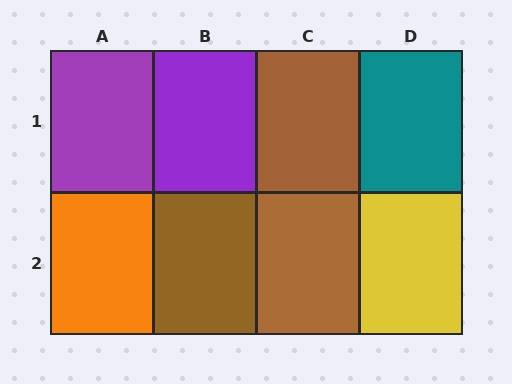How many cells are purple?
2 cells are purple.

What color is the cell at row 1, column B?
Purple.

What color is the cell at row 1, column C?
Brown.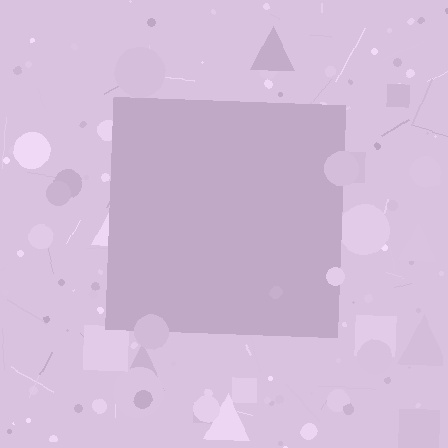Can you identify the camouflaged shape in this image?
The camouflaged shape is a square.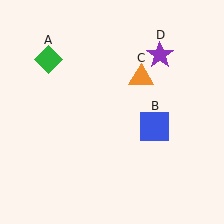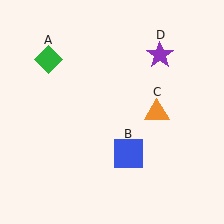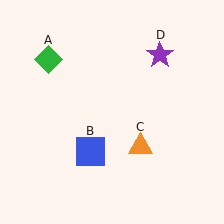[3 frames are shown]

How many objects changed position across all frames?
2 objects changed position: blue square (object B), orange triangle (object C).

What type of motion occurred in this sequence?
The blue square (object B), orange triangle (object C) rotated clockwise around the center of the scene.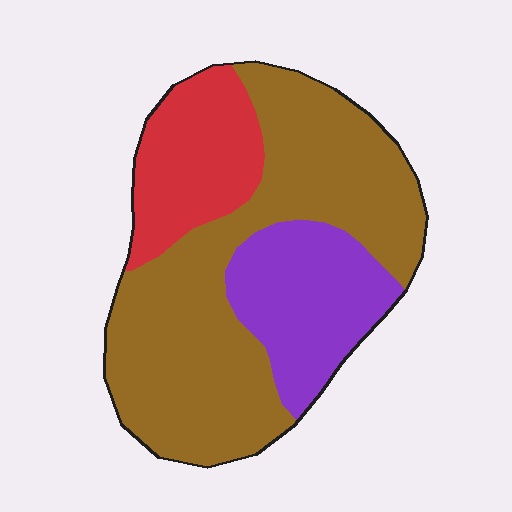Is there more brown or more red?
Brown.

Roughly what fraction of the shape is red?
Red covers 19% of the shape.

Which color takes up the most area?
Brown, at roughly 60%.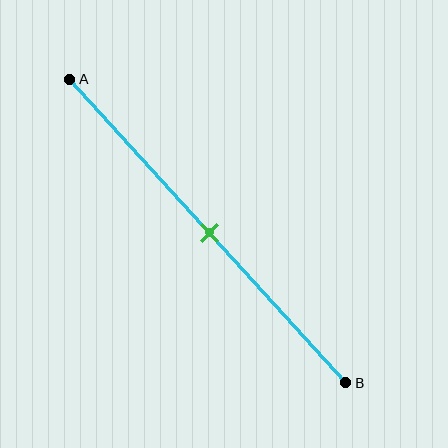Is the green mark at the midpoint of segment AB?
Yes, the mark is approximately at the midpoint.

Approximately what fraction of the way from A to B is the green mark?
The green mark is approximately 50% of the way from A to B.